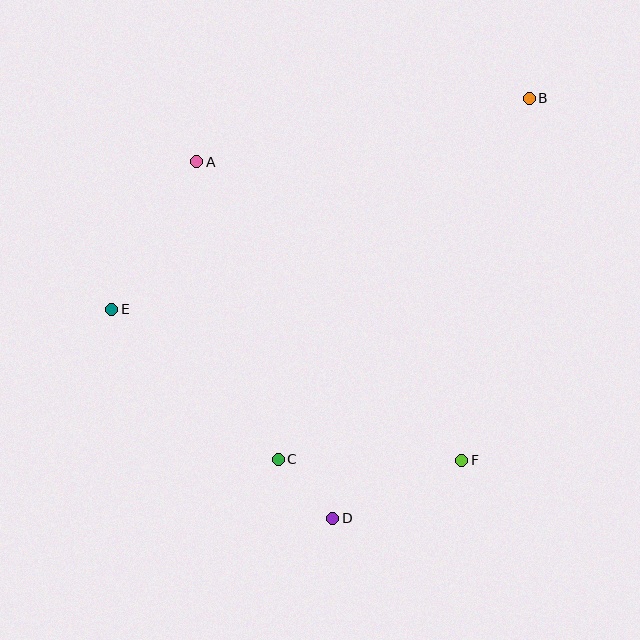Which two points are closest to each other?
Points C and D are closest to each other.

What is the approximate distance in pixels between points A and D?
The distance between A and D is approximately 381 pixels.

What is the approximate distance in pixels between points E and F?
The distance between E and F is approximately 381 pixels.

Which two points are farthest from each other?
Points B and E are farthest from each other.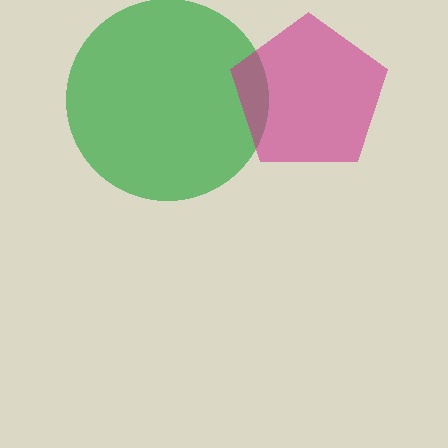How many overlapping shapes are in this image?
There are 2 overlapping shapes in the image.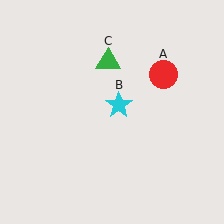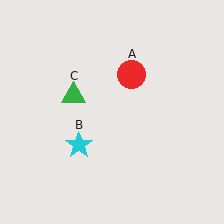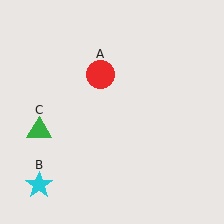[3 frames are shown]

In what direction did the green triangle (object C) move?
The green triangle (object C) moved down and to the left.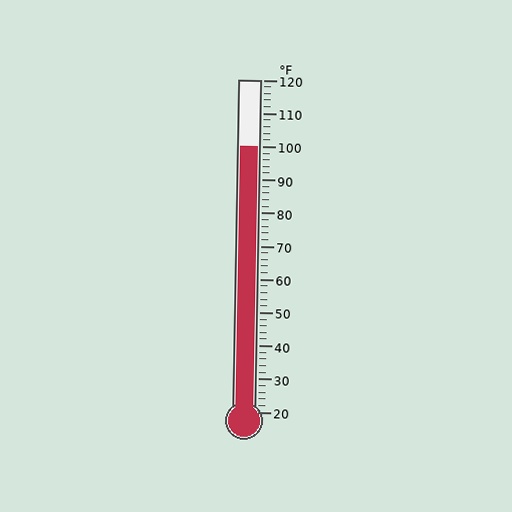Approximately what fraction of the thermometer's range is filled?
The thermometer is filled to approximately 80% of its range.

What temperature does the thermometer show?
The thermometer shows approximately 100°F.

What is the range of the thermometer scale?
The thermometer scale ranges from 20°F to 120°F.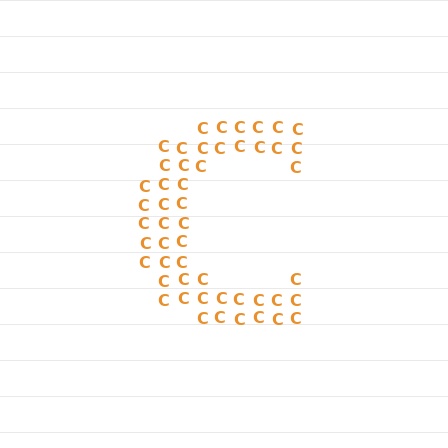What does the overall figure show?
The overall figure shows the letter C.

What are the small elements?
The small elements are letter C's.